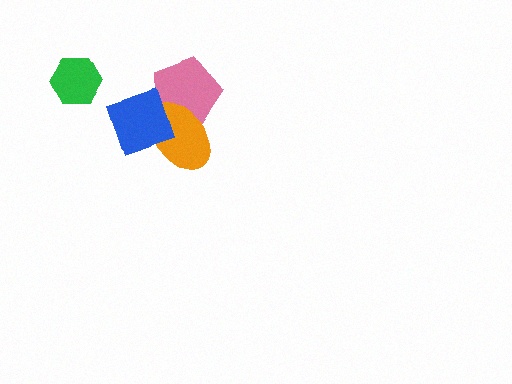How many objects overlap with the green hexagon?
0 objects overlap with the green hexagon.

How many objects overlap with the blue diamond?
2 objects overlap with the blue diamond.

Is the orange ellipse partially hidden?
Yes, it is partially covered by another shape.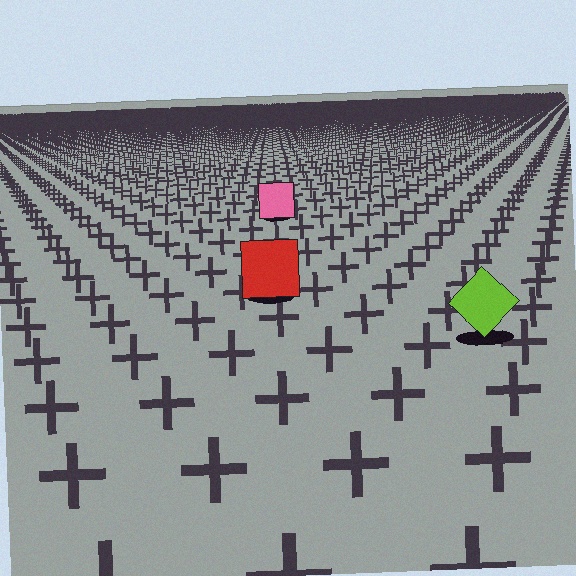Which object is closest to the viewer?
The lime diamond is closest. The texture marks near it are larger and more spread out.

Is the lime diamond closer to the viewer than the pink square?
Yes. The lime diamond is closer — you can tell from the texture gradient: the ground texture is coarser near it.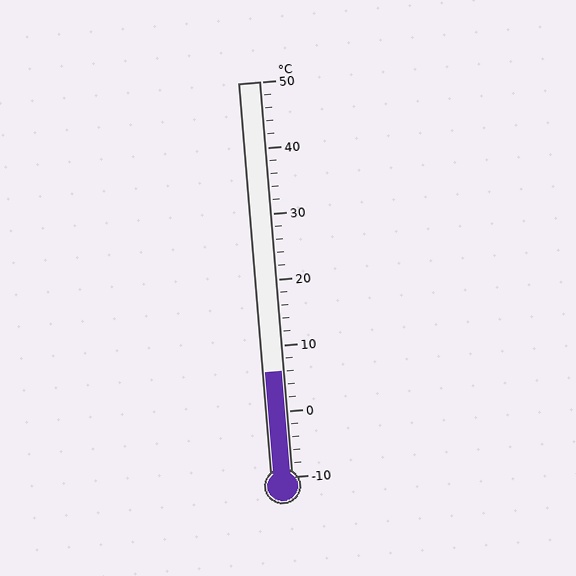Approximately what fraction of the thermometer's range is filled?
The thermometer is filled to approximately 25% of its range.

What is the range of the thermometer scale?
The thermometer scale ranges from -10°C to 50°C.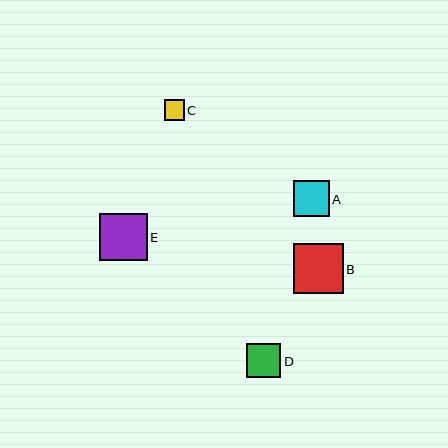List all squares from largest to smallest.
From largest to smallest: B, E, A, D, C.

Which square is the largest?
Square B is the largest with a size of approximately 50 pixels.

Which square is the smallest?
Square C is the smallest with a size of approximately 20 pixels.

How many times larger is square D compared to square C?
Square D is approximately 1.7 times the size of square C.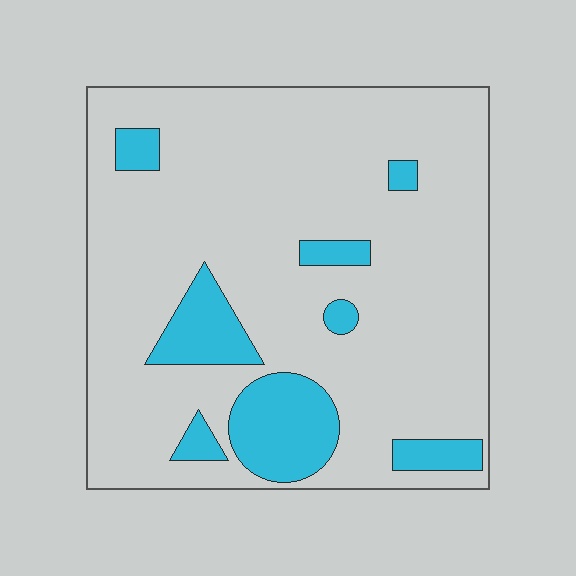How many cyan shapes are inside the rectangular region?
8.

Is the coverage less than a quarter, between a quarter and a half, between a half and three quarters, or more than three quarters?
Less than a quarter.